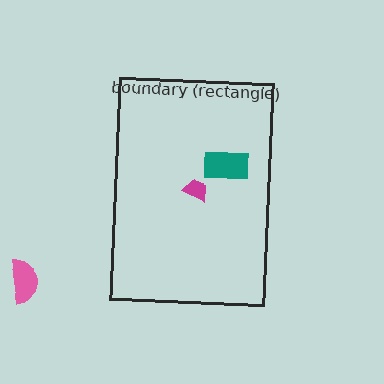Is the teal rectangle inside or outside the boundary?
Inside.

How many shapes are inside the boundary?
2 inside, 1 outside.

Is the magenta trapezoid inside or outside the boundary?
Inside.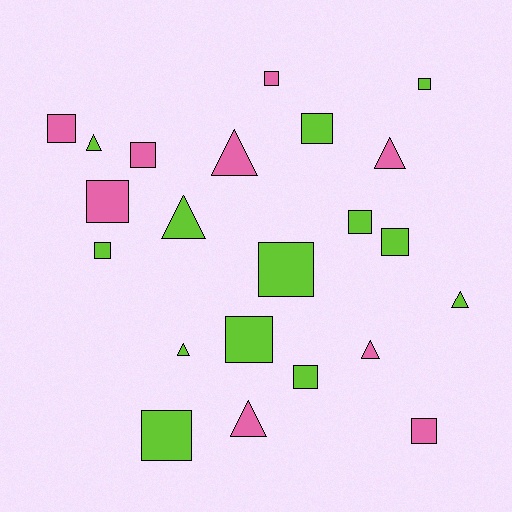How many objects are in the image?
There are 22 objects.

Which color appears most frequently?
Lime, with 13 objects.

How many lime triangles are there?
There are 4 lime triangles.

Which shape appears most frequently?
Square, with 14 objects.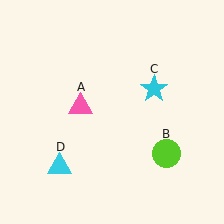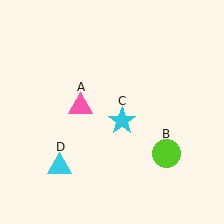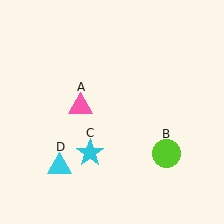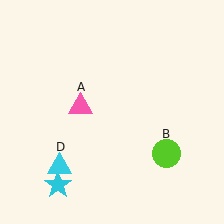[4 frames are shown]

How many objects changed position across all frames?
1 object changed position: cyan star (object C).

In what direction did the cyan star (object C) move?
The cyan star (object C) moved down and to the left.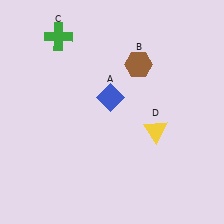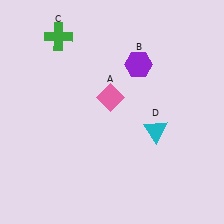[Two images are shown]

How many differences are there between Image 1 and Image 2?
There are 3 differences between the two images.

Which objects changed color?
A changed from blue to pink. B changed from brown to purple. D changed from yellow to cyan.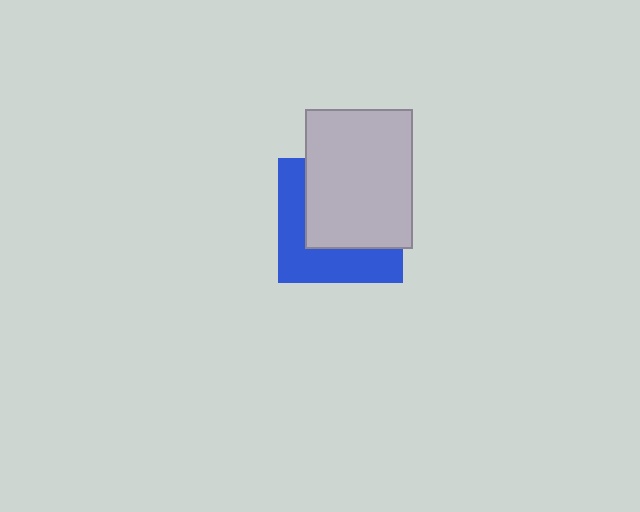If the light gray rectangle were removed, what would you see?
You would see the complete blue square.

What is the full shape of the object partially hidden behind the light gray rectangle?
The partially hidden object is a blue square.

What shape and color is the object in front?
The object in front is a light gray rectangle.